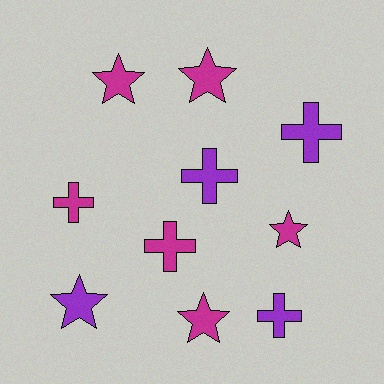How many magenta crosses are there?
There are 2 magenta crosses.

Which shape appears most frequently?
Cross, with 5 objects.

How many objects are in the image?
There are 10 objects.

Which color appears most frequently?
Magenta, with 6 objects.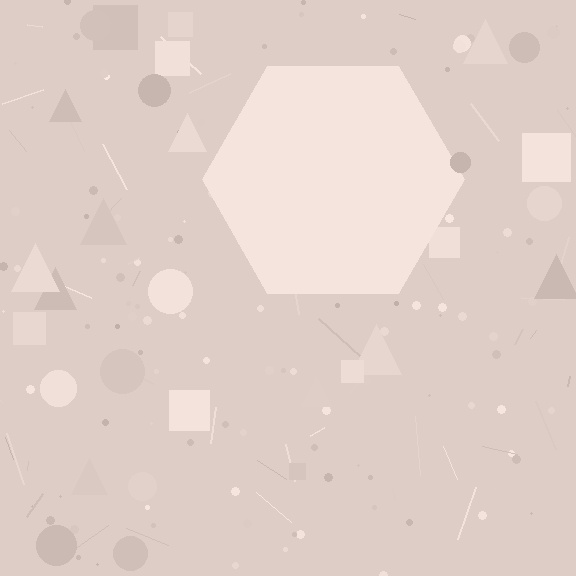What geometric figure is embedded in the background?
A hexagon is embedded in the background.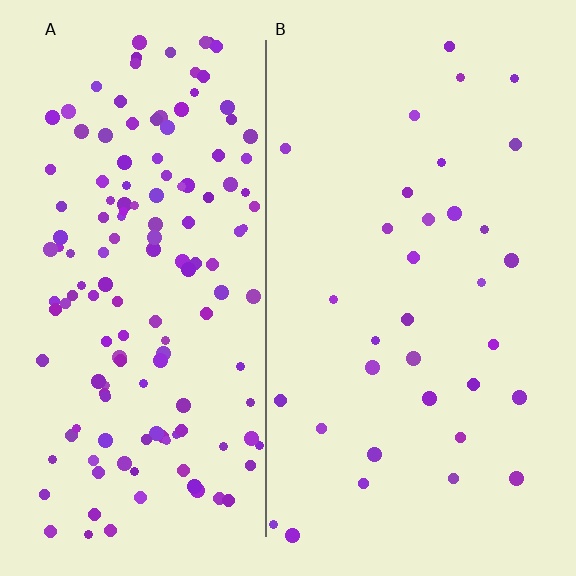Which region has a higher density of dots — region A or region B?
A (the left).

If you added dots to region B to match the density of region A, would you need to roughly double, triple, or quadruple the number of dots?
Approximately quadruple.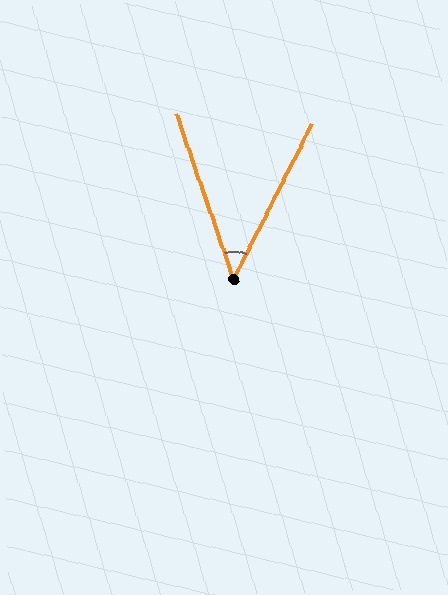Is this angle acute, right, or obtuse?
It is acute.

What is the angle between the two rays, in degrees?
Approximately 46 degrees.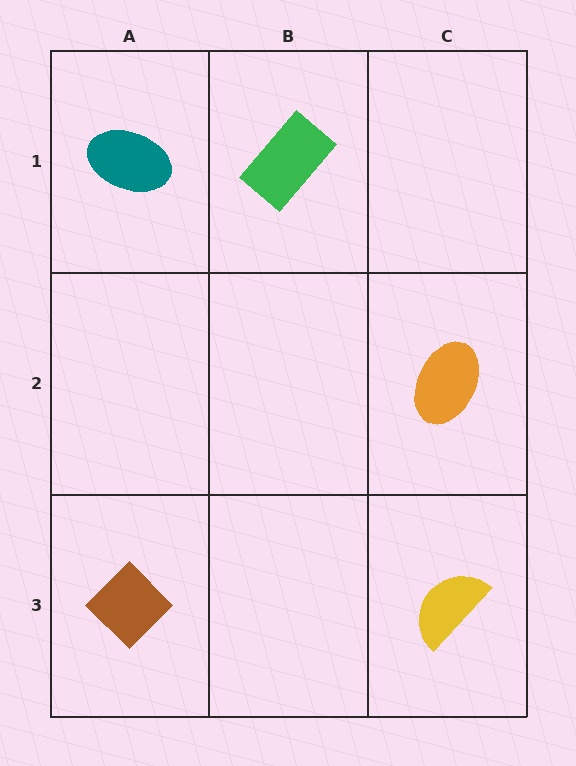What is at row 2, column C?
An orange ellipse.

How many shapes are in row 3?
2 shapes.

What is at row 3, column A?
A brown diamond.